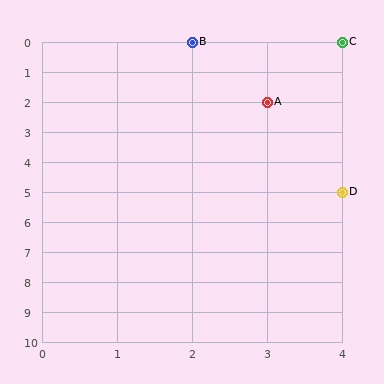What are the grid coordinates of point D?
Point D is at grid coordinates (4, 5).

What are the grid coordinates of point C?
Point C is at grid coordinates (4, 0).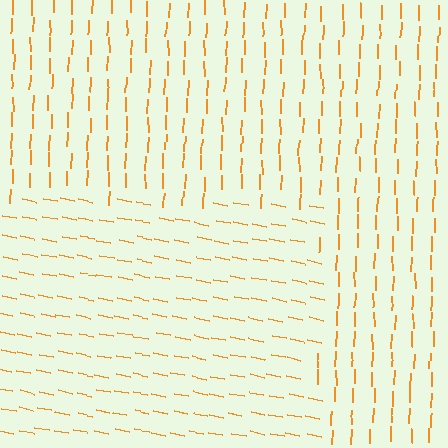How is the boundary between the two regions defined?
The boundary is defined purely by a change in line orientation (approximately 80 degrees difference). All lines are the same color and thickness.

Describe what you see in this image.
The image is filled with small orange line segments. A rectangle region in the image has lines oriented differently from the surrounding lines, creating a visible texture boundary.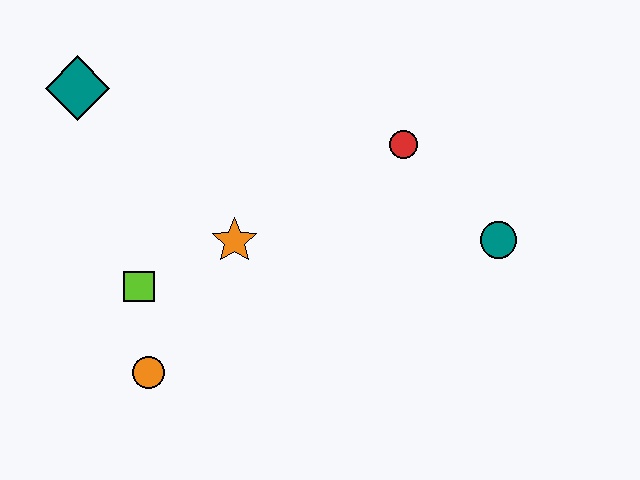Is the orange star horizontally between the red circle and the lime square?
Yes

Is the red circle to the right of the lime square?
Yes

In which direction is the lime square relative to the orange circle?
The lime square is above the orange circle.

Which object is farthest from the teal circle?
The teal diamond is farthest from the teal circle.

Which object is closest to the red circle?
The teal circle is closest to the red circle.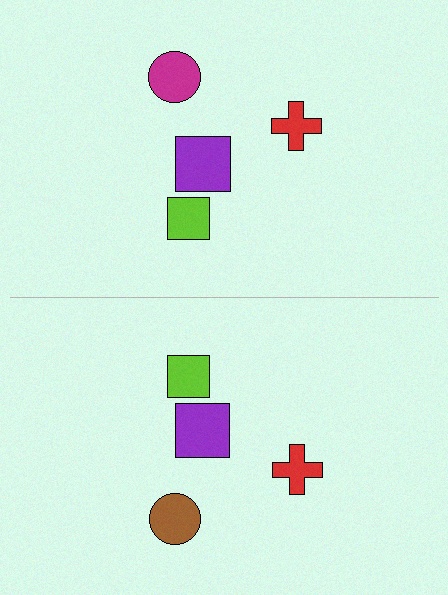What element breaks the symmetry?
The brown circle on the bottom side breaks the symmetry — its mirror counterpart is magenta.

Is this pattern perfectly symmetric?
No, the pattern is not perfectly symmetric. The brown circle on the bottom side breaks the symmetry — its mirror counterpart is magenta.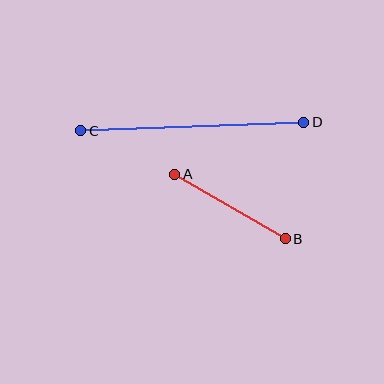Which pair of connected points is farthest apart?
Points C and D are farthest apart.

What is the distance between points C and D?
The distance is approximately 223 pixels.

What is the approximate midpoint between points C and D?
The midpoint is at approximately (192, 126) pixels.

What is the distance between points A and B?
The distance is approximately 128 pixels.